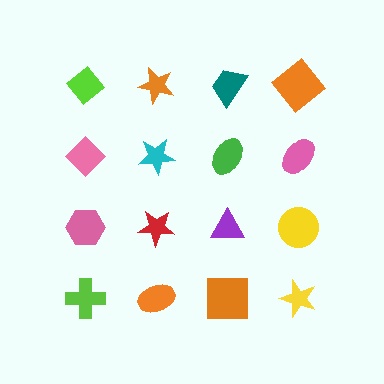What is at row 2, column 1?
A pink diamond.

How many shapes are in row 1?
4 shapes.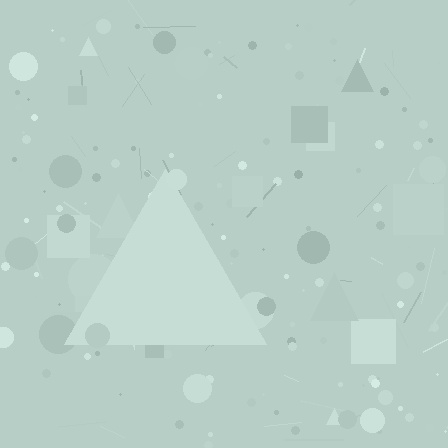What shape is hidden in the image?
A triangle is hidden in the image.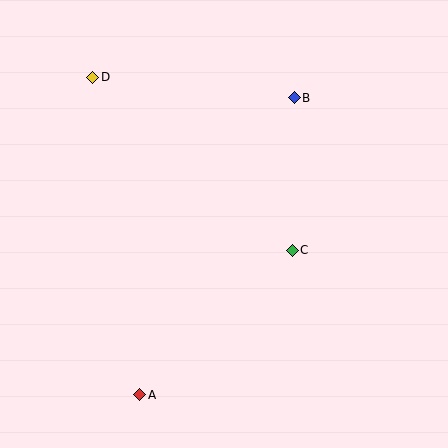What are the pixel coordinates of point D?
Point D is at (93, 77).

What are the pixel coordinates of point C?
Point C is at (292, 250).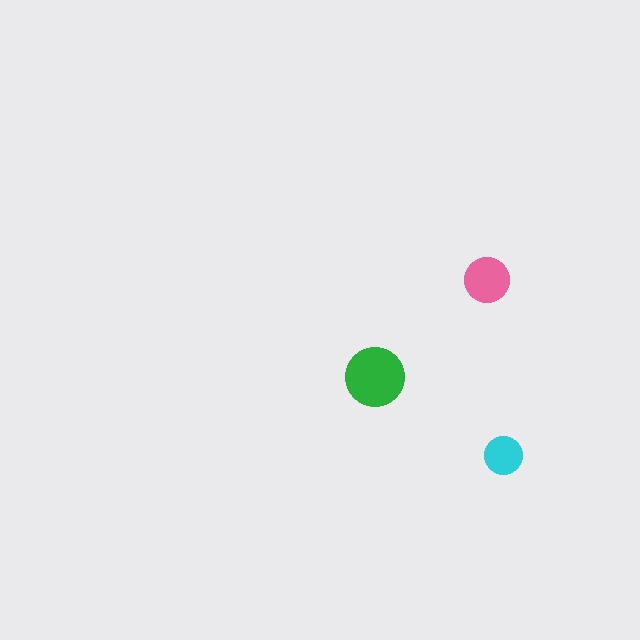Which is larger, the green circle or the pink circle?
The green one.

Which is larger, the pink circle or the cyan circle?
The pink one.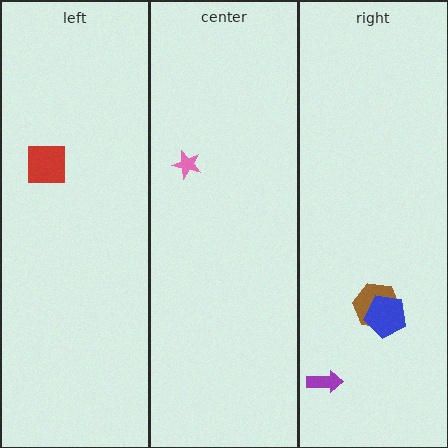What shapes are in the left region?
The red square.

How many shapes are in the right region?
3.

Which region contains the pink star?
The center region.